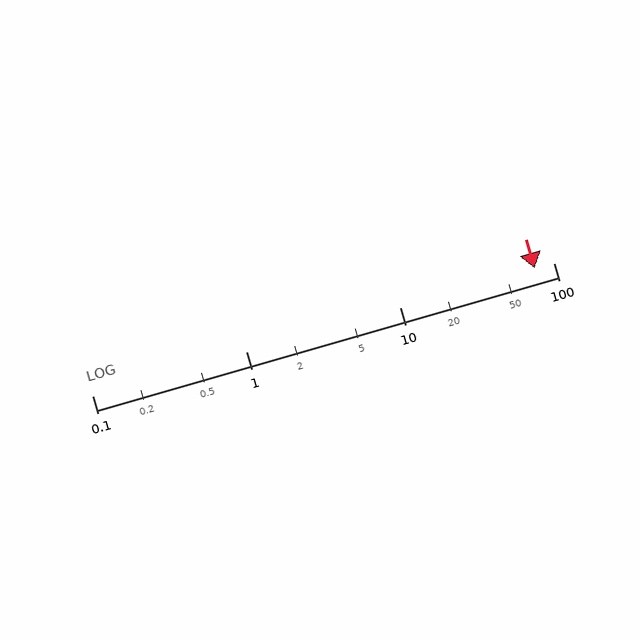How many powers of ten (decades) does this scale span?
The scale spans 3 decades, from 0.1 to 100.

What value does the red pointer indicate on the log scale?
The pointer indicates approximately 76.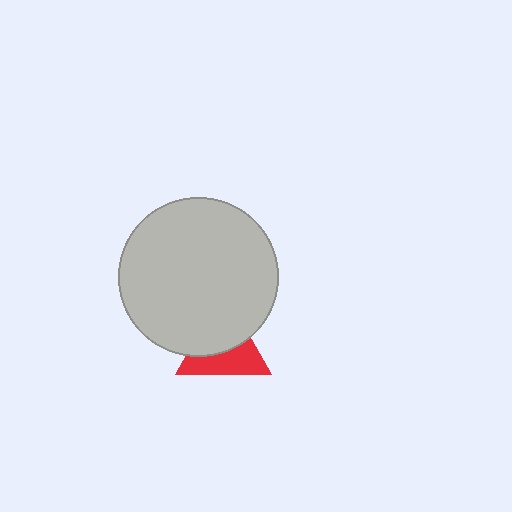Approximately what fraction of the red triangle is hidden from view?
Roughly 51% of the red triangle is hidden behind the light gray circle.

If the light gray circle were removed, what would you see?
You would see the complete red triangle.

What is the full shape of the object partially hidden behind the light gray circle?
The partially hidden object is a red triangle.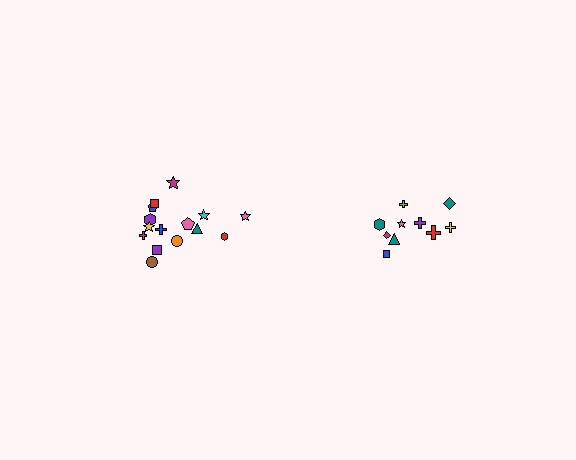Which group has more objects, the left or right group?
The left group.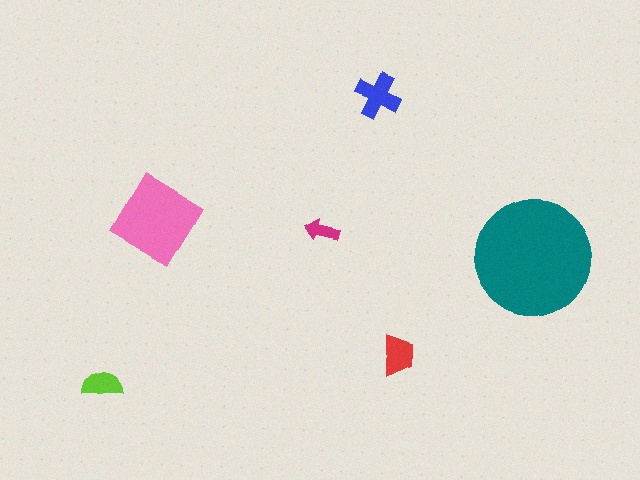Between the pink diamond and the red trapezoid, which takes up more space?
The pink diamond.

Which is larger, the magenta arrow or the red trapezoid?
The red trapezoid.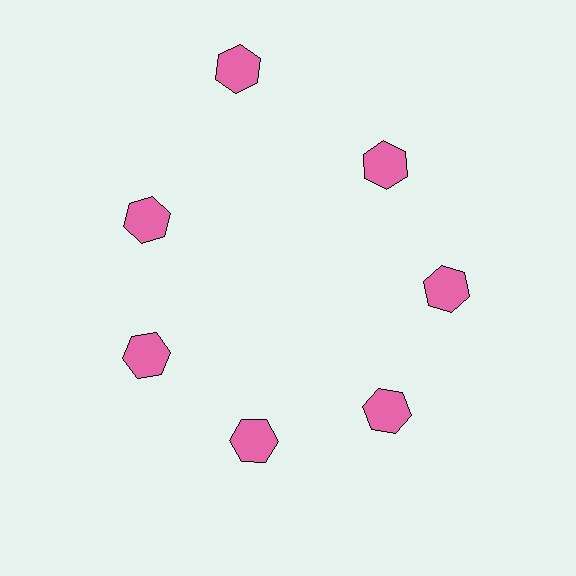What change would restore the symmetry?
The symmetry would be restored by moving it inward, back onto the ring so that all 7 hexagons sit at equal angles and equal distance from the center.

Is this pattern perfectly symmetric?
No. The 7 pink hexagons are arranged in a ring, but one element near the 12 o'clock position is pushed outward from the center, breaking the 7-fold rotational symmetry.